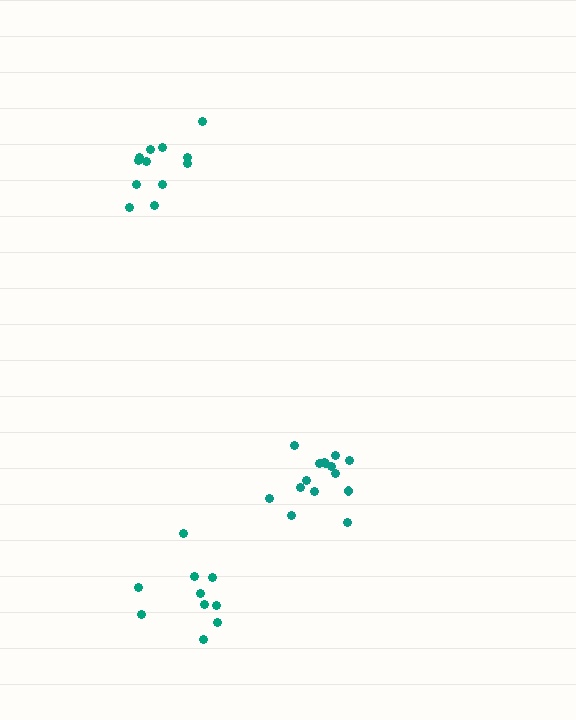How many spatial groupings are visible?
There are 3 spatial groupings.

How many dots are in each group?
Group 1: 15 dots, Group 2: 12 dots, Group 3: 10 dots (37 total).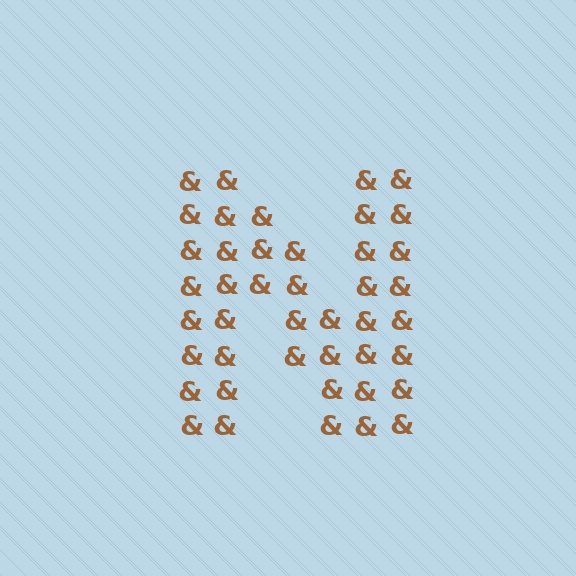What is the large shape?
The large shape is the letter N.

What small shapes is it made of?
It is made of small ampersands.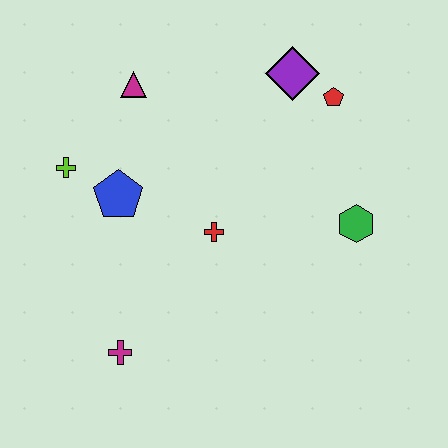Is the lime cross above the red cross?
Yes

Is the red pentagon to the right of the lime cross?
Yes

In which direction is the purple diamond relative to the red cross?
The purple diamond is above the red cross.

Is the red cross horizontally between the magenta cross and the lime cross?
No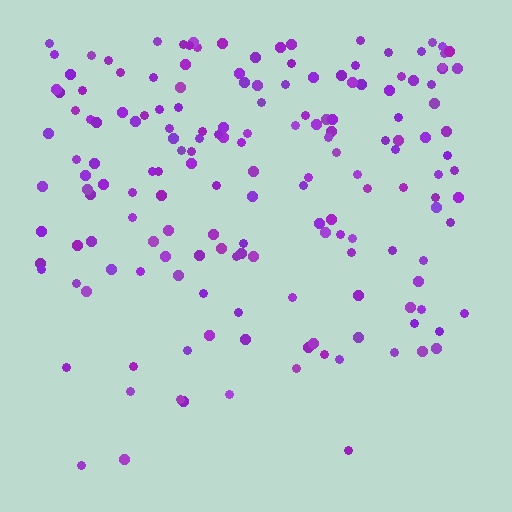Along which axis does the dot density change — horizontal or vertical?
Vertical.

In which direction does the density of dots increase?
From bottom to top, with the top side densest.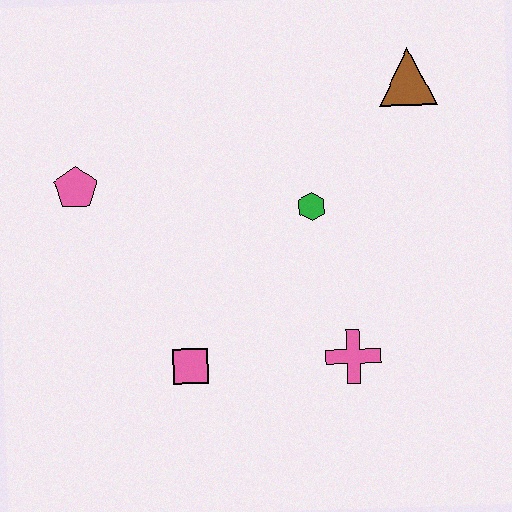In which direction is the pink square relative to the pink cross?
The pink square is to the left of the pink cross.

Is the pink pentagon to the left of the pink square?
Yes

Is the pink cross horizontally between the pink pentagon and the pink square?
No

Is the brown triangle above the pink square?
Yes